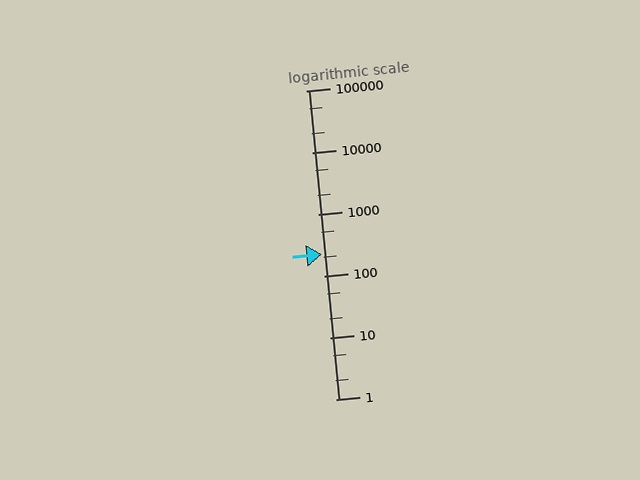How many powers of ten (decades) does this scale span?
The scale spans 5 decades, from 1 to 100000.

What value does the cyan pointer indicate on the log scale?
The pointer indicates approximately 220.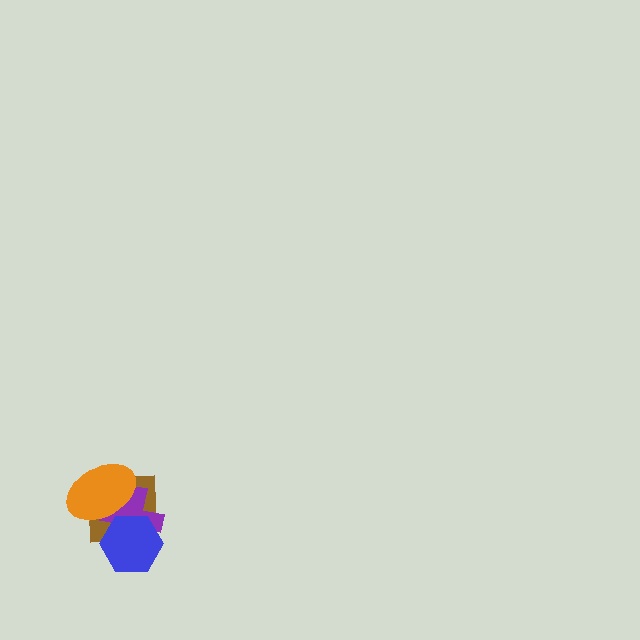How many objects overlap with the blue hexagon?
3 objects overlap with the blue hexagon.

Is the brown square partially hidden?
Yes, it is partially covered by another shape.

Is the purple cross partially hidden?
Yes, it is partially covered by another shape.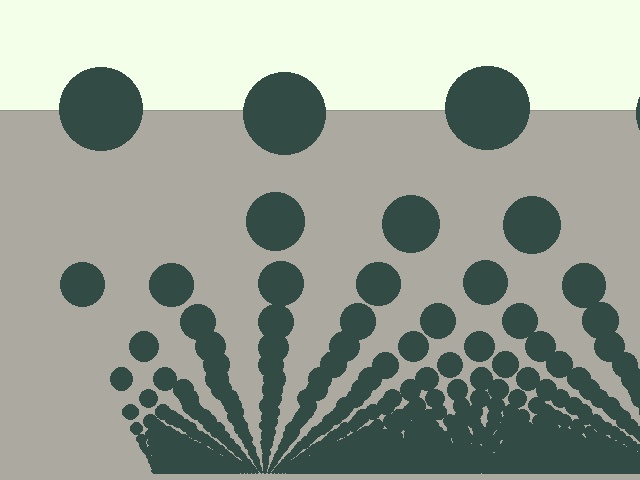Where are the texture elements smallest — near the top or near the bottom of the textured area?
Near the bottom.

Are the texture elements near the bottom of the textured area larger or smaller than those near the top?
Smaller. The gradient is inverted — elements near the bottom are smaller and denser.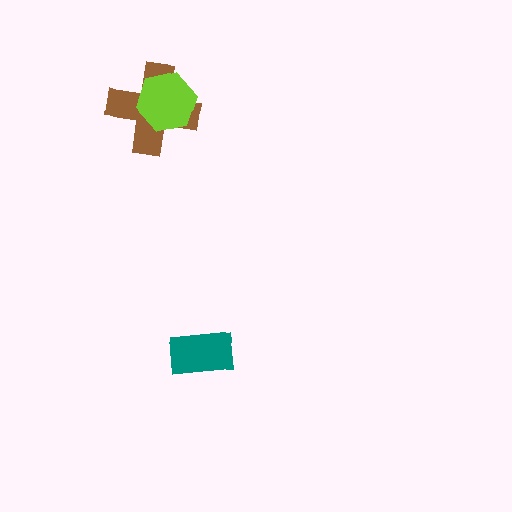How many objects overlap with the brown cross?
1 object overlaps with the brown cross.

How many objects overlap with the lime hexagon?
1 object overlaps with the lime hexagon.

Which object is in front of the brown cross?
The lime hexagon is in front of the brown cross.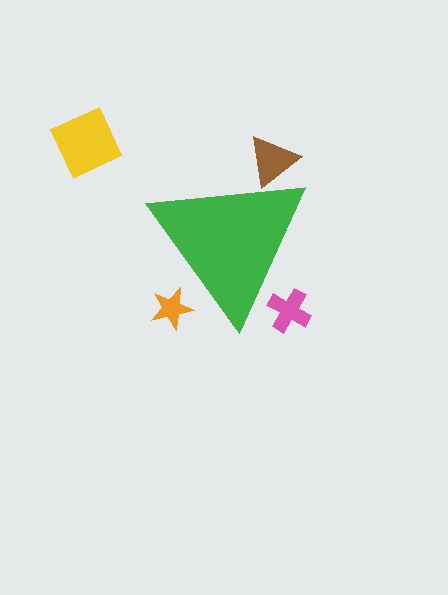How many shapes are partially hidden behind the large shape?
3 shapes are partially hidden.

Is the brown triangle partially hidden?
Yes, the brown triangle is partially hidden behind the green triangle.